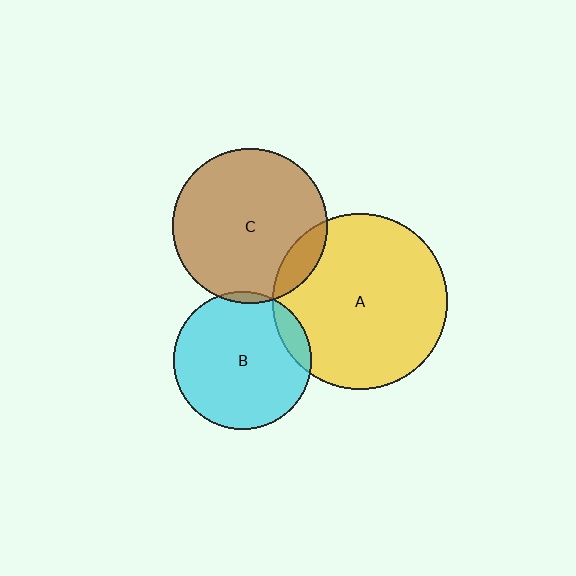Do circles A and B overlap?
Yes.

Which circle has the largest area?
Circle A (yellow).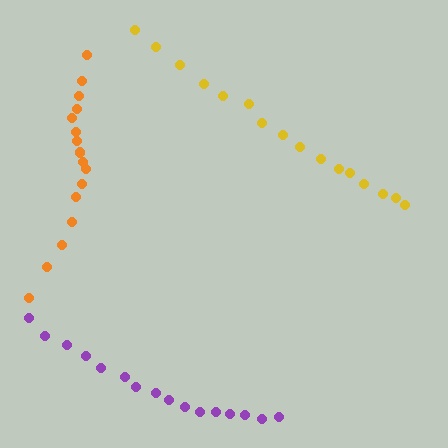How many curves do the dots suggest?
There are 3 distinct paths.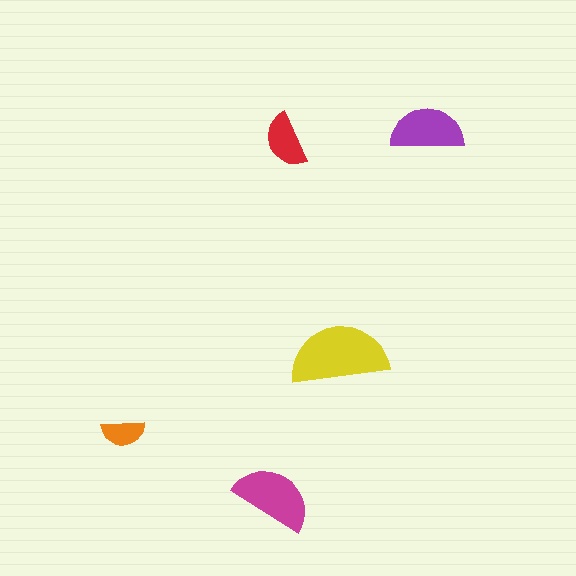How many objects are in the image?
There are 5 objects in the image.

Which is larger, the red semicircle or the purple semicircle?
The purple one.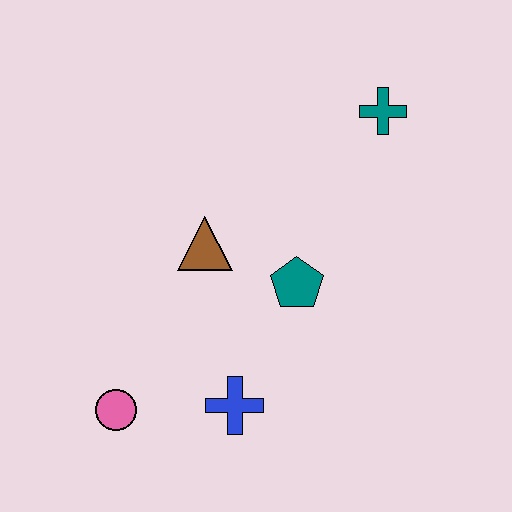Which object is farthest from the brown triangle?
The teal cross is farthest from the brown triangle.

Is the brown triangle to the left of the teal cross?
Yes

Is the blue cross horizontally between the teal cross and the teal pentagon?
No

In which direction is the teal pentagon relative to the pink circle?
The teal pentagon is to the right of the pink circle.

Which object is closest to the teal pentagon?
The brown triangle is closest to the teal pentagon.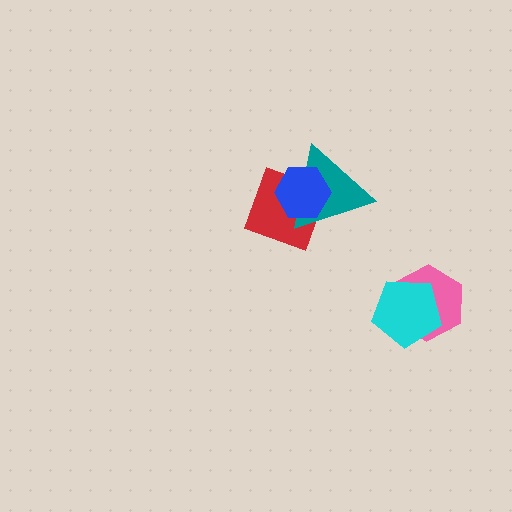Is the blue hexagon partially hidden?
No, no other shape covers it.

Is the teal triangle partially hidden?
Yes, it is partially covered by another shape.